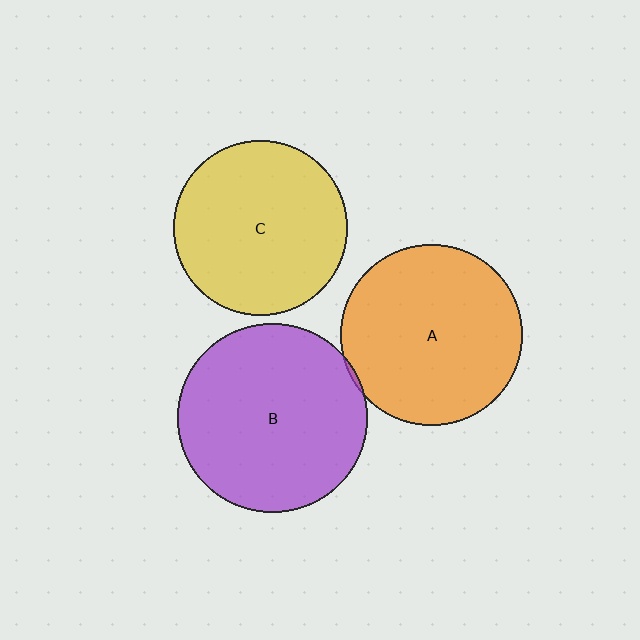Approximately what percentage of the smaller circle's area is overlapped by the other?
Approximately 5%.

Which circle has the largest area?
Circle B (purple).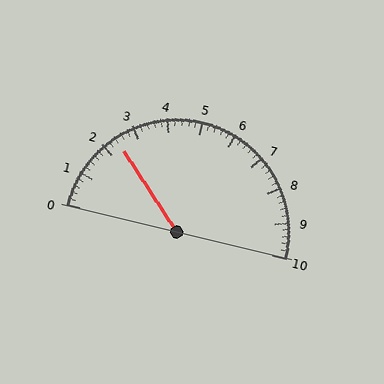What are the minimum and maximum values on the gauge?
The gauge ranges from 0 to 10.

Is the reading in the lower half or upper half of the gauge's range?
The reading is in the lower half of the range (0 to 10).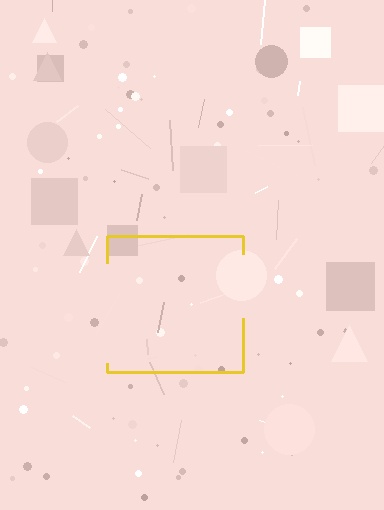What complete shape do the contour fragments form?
The contour fragments form a square.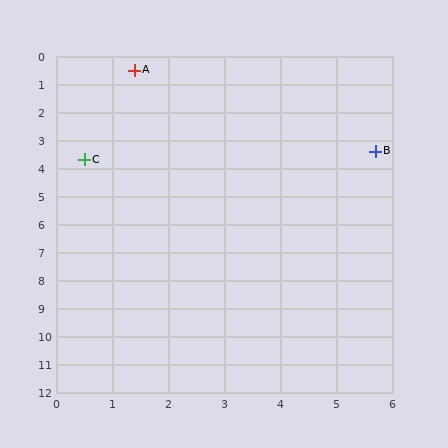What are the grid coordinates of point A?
Point A is at approximately (1.4, 0.5).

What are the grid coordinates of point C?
Point C is at approximately (0.5, 3.7).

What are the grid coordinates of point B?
Point B is at approximately (5.7, 3.4).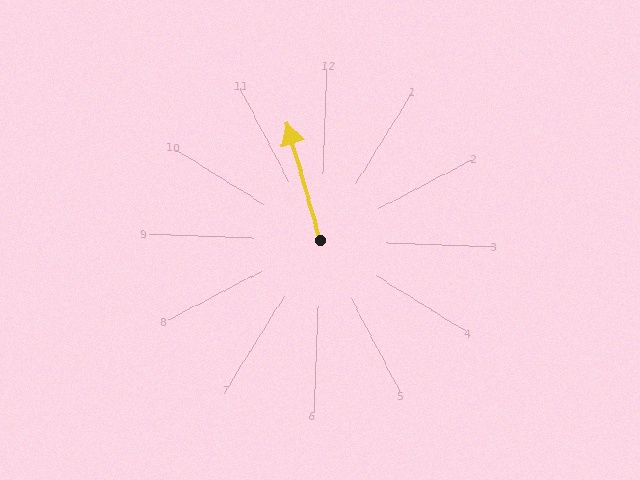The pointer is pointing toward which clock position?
Roughly 11 o'clock.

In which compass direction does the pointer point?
North.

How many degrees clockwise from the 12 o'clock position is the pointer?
Approximately 342 degrees.